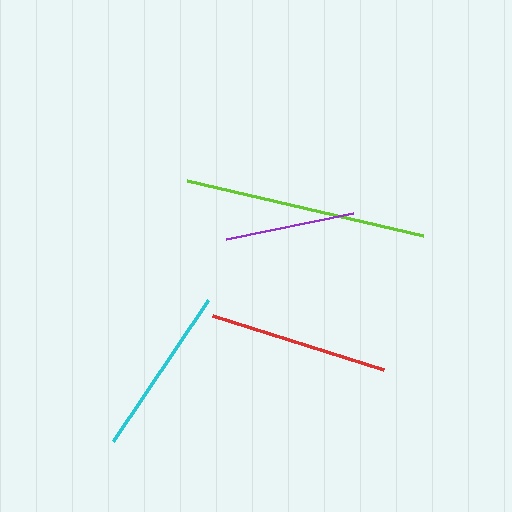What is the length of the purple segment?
The purple segment is approximately 130 pixels long.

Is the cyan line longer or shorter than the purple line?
The cyan line is longer than the purple line.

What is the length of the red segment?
The red segment is approximately 179 pixels long.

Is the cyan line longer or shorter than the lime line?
The lime line is longer than the cyan line.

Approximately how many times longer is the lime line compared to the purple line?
The lime line is approximately 1.9 times the length of the purple line.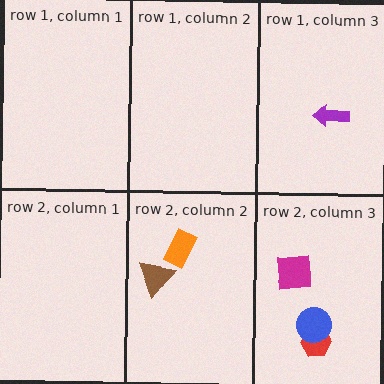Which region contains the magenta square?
The row 2, column 3 region.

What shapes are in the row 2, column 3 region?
The red hexagon, the blue circle, the magenta square.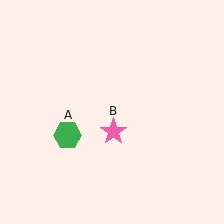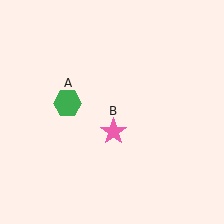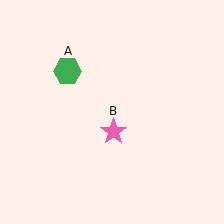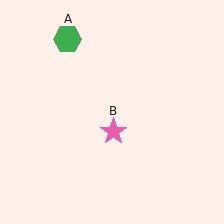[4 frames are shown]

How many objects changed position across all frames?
1 object changed position: green hexagon (object A).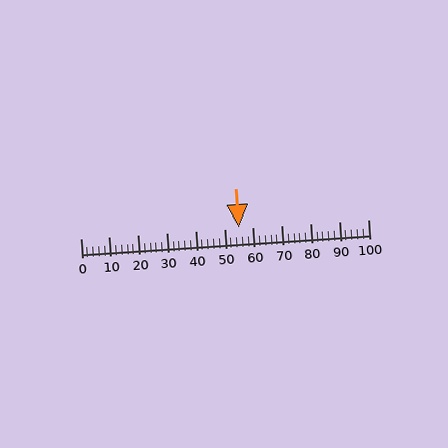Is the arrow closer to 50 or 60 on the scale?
The arrow is closer to 50.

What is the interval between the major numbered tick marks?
The major tick marks are spaced 10 units apart.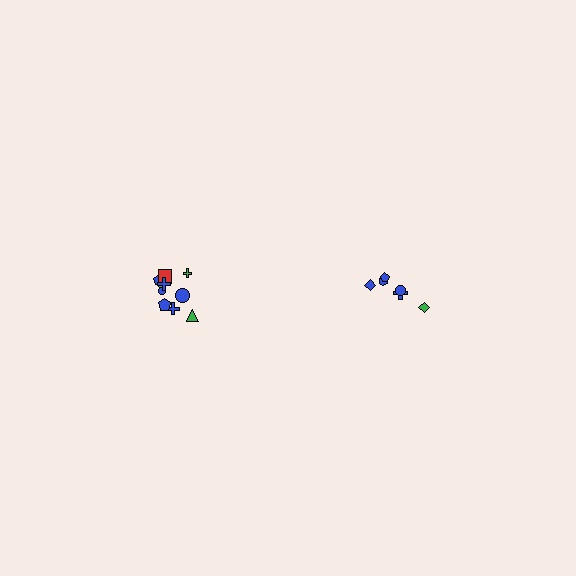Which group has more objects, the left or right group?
The left group.